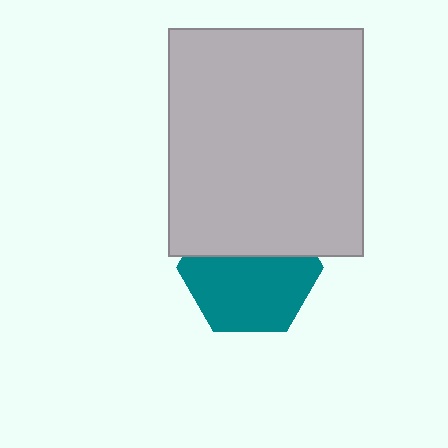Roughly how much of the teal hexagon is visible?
About half of it is visible (roughly 60%).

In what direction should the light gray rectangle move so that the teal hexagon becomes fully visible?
The light gray rectangle should move up. That is the shortest direction to clear the overlap and leave the teal hexagon fully visible.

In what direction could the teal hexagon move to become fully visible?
The teal hexagon could move down. That would shift it out from behind the light gray rectangle entirely.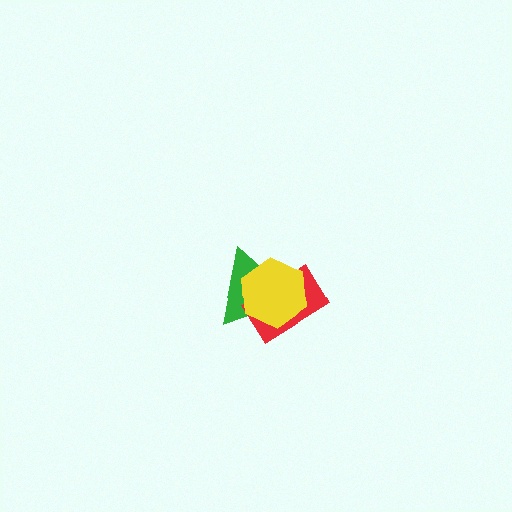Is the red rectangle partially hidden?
Yes, it is partially covered by another shape.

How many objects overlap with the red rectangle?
2 objects overlap with the red rectangle.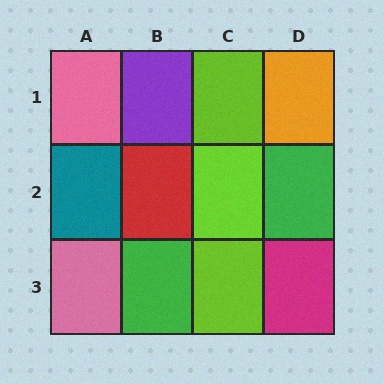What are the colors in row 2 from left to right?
Teal, red, lime, green.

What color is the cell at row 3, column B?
Green.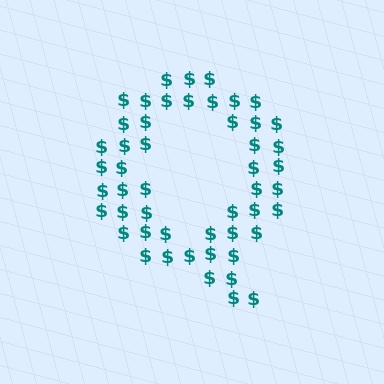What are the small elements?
The small elements are dollar signs.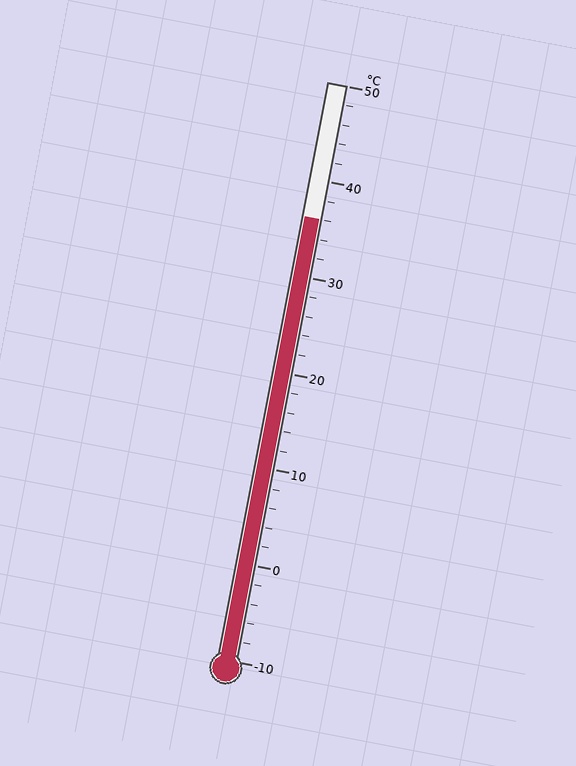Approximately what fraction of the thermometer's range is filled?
The thermometer is filled to approximately 75% of its range.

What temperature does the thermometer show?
The thermometer shows approximately 36°C.